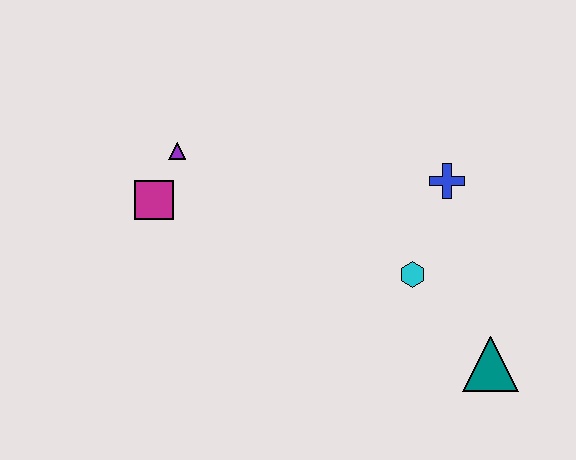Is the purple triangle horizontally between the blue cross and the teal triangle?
No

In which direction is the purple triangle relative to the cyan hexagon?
The purple triangle is to the left of the cyan hexagon.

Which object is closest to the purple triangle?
The magenta square is closest to the purple triangle.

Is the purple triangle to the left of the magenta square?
No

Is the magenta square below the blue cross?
Yes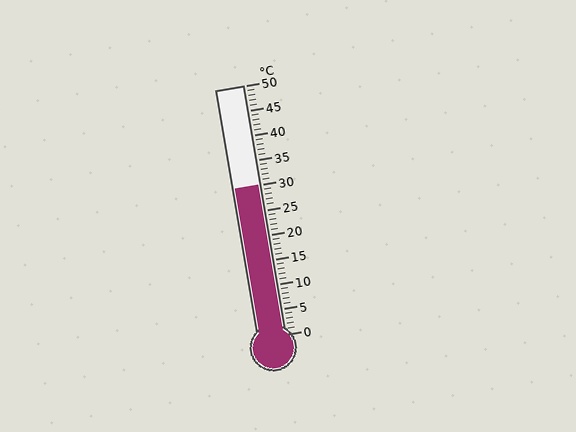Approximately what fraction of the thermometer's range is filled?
The thermometer is filled to approximately 60% of its range.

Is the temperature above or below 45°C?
The temperature is below 45°C.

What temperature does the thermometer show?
The thermometer shows approximately 30°C.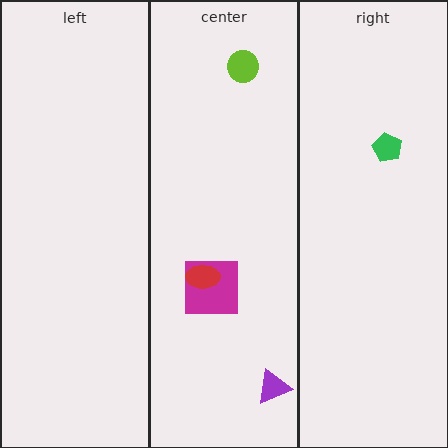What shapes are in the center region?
The magenta square, the red ellipse, the purple triangle, the lime circle.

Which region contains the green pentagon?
The right region.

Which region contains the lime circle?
The center region.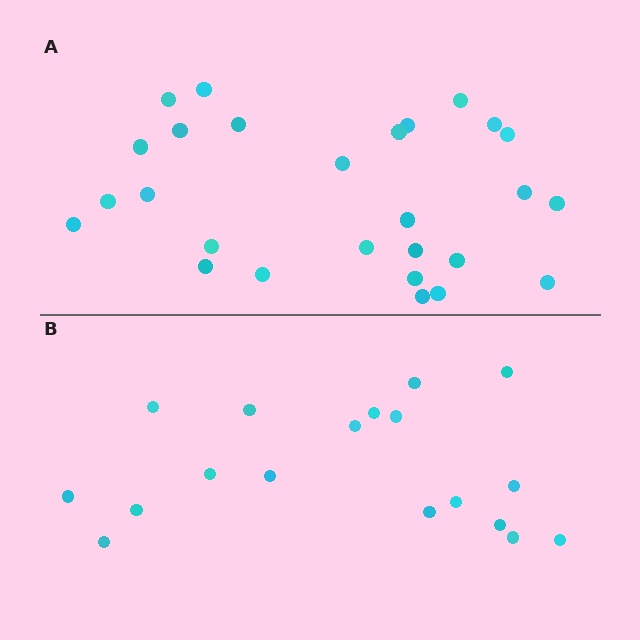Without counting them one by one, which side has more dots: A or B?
Region A (the top region) has more dots.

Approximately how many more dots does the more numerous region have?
Region A has roughly 8 or so more dots than region B.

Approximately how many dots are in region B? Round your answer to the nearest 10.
About 20 dots. (The exact count is 18, which rounds to 20.)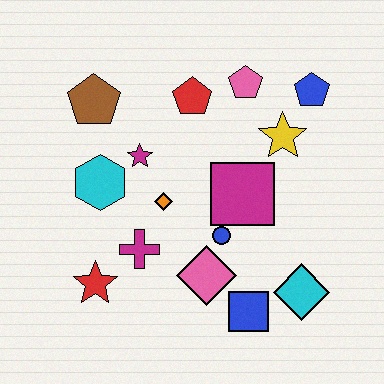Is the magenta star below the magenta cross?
No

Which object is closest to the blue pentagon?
The yellow star is closest to the blue pentagon.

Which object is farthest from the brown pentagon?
The cyan diamond is farthest from the brown pentagon.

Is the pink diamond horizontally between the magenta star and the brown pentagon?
No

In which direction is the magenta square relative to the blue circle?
The magenta square is above the blue circle.